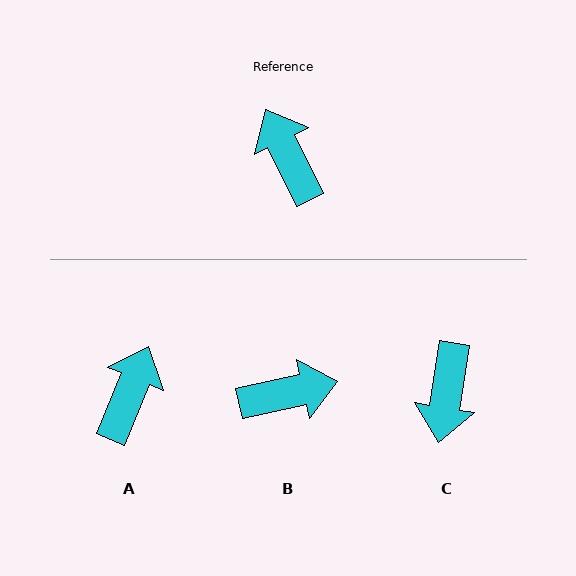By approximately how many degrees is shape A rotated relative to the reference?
Approximately 49 degrees clockwise.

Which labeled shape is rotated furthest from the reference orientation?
C, about 144 degrees away.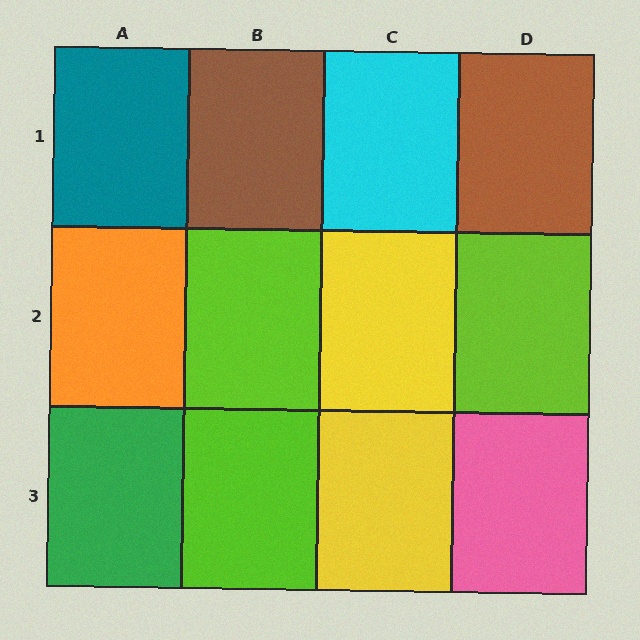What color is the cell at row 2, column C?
Yellow.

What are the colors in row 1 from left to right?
Teal, brown, cyan, brown.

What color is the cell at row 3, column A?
Green.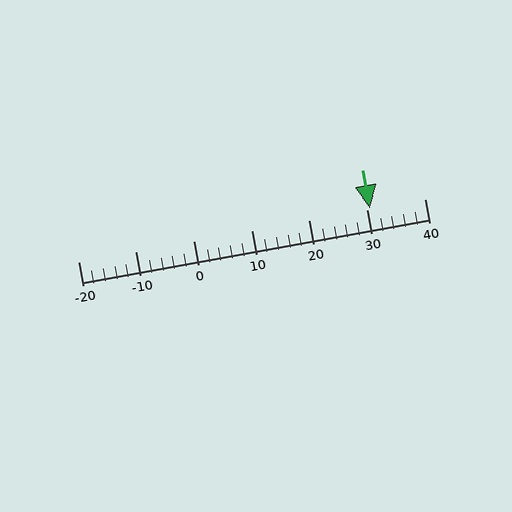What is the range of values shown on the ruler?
The ruler shows values from -20 to 40.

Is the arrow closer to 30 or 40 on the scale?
The arrow is closer to 30.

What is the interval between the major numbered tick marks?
The major tick marks are spaced 10 units apart.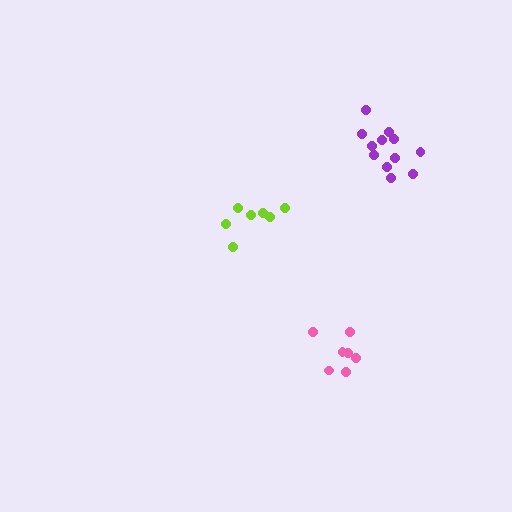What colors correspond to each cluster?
The clusters are colored: purple, lime, pink.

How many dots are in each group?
Group 1: 12 dots, Group 2: 7 dots, Group 3: 7 dots (26 total).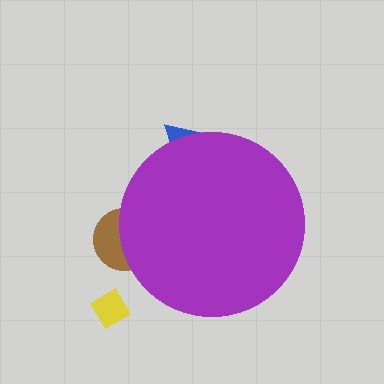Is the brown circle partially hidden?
Yes, the brown circle is partially hidden behind the purple circle.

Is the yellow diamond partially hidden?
No, the yellow diamond is fully visible.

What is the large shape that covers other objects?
A purple circle.